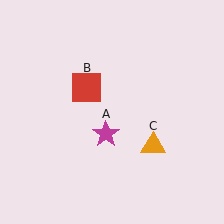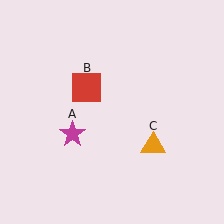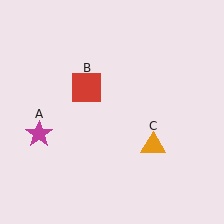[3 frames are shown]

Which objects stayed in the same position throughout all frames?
Red square (object B) and orange triangle (object C) remained stationary.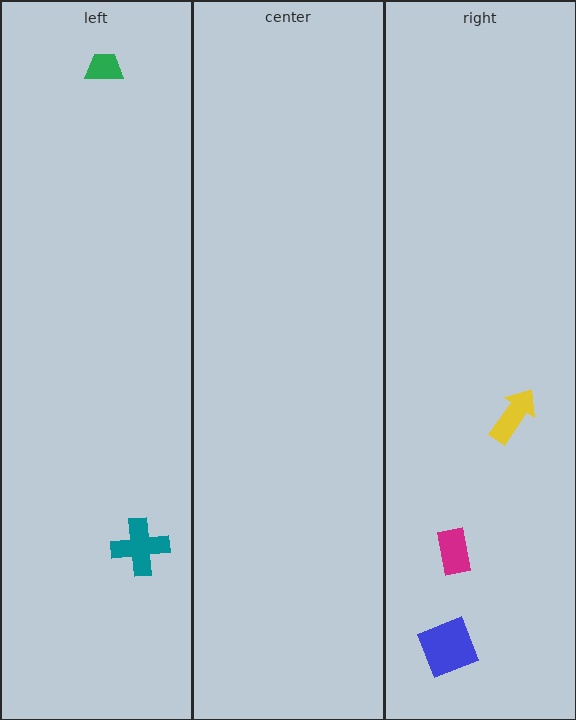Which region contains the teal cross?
The left region.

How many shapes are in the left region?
2.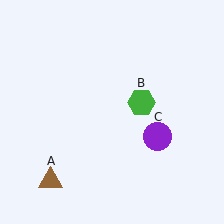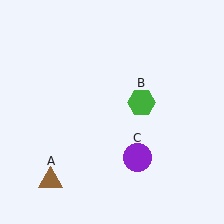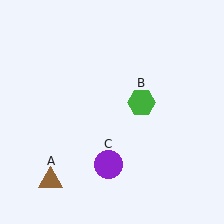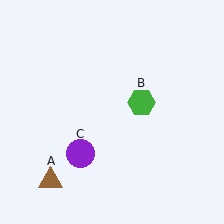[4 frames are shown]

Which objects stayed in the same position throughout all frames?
Brown triangle (object A) and green hexagon (object B) remained stationary.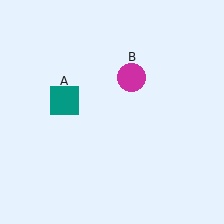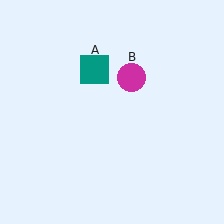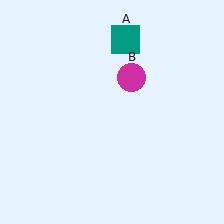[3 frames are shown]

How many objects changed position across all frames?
1 object changed position: teal square (object A).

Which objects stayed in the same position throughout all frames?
Magenta circle (object B) remained stationary.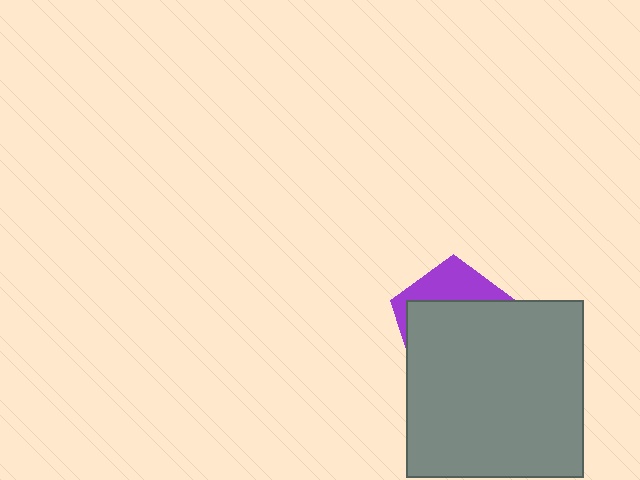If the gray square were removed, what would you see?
You would see the complete purple pentagon.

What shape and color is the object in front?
The object in front is a gray square.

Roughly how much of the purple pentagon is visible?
A small part of it is visible (roughly 30%).